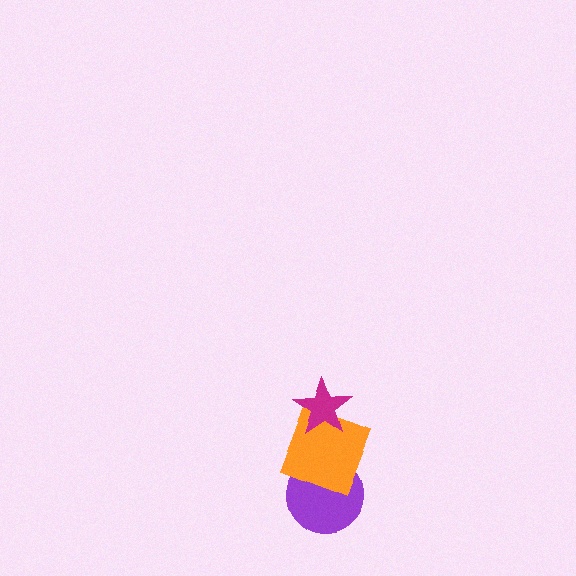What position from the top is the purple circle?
The purple circle is 3rd from the top.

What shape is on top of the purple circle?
The orange square is on top of the purple circle.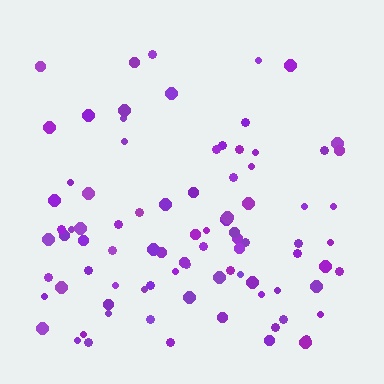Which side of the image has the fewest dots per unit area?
The top.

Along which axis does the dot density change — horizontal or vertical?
Vertical.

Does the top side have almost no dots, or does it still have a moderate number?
Still a moderate number, just noticeably fewer than the bottom.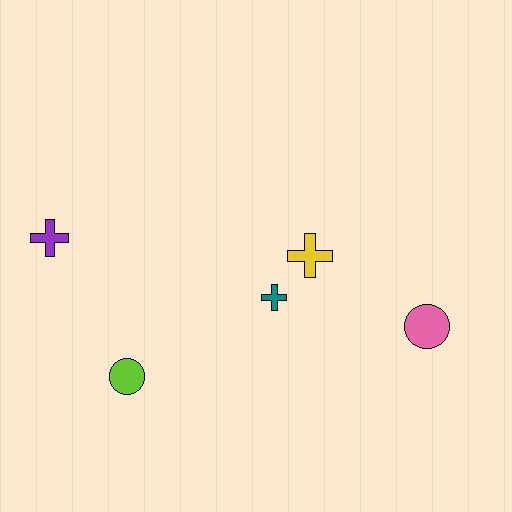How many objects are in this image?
There are 5 objects.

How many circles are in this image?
There are 2 circles.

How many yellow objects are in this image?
There is 1 yellow object.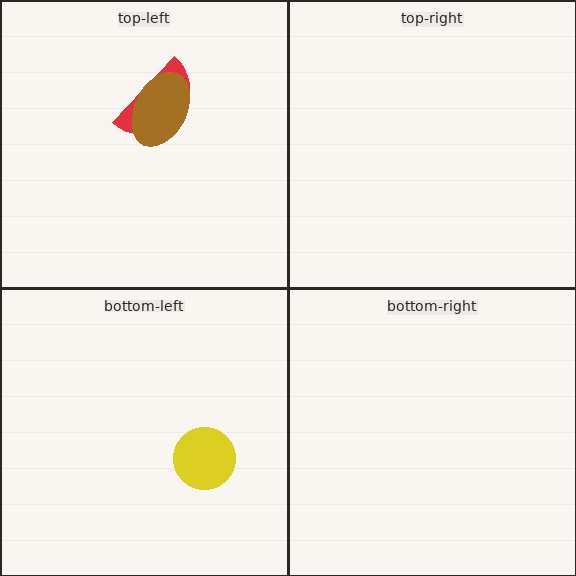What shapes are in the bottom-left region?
The yellow circle.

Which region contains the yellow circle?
The bottom-left region.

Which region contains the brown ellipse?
The top-left region.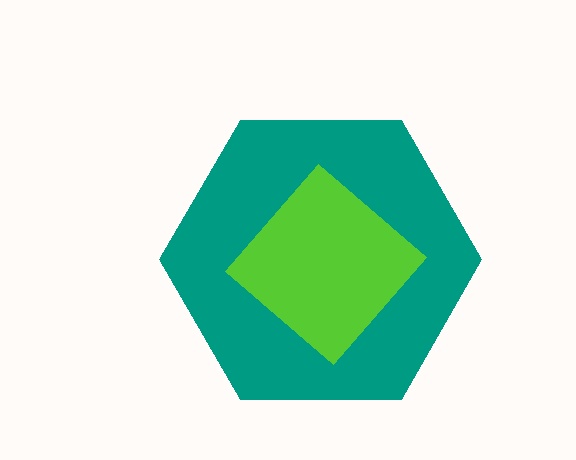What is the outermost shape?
The teal hexagon.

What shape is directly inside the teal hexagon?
The lime diamond.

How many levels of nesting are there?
2.